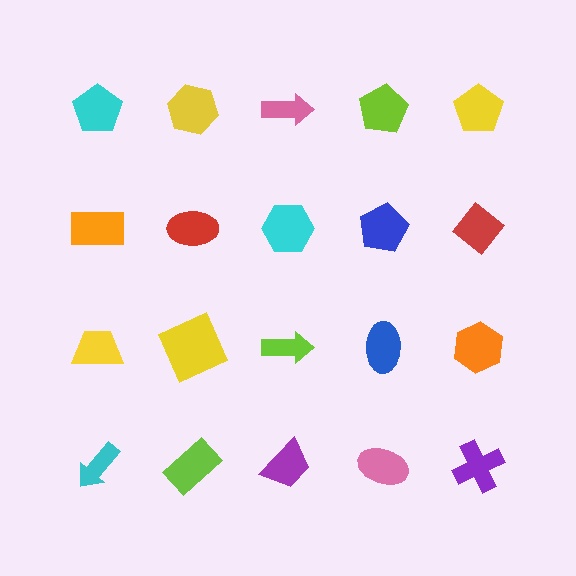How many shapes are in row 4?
5 shapes.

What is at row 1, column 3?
A pink arrow.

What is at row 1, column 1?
A cyan pentagon.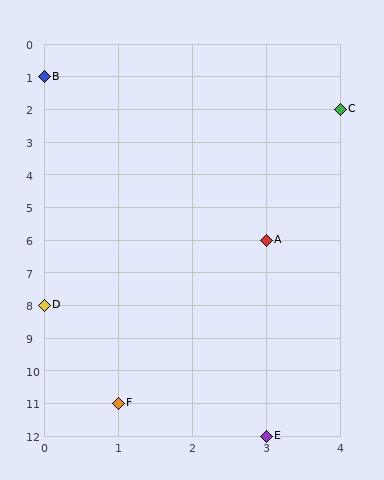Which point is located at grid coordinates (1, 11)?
Point F is at (1, 11).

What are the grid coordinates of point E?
Point E is at grid coordinates (3, 12).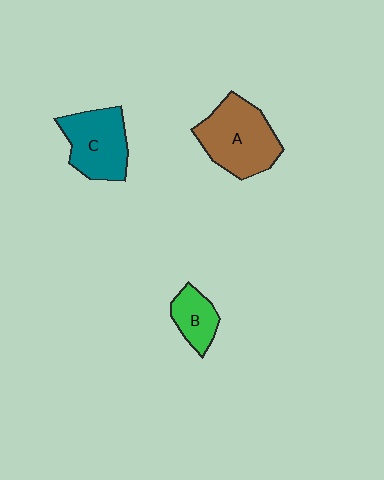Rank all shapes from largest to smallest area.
From largest to smallest: A (brown), C (teal), B (green).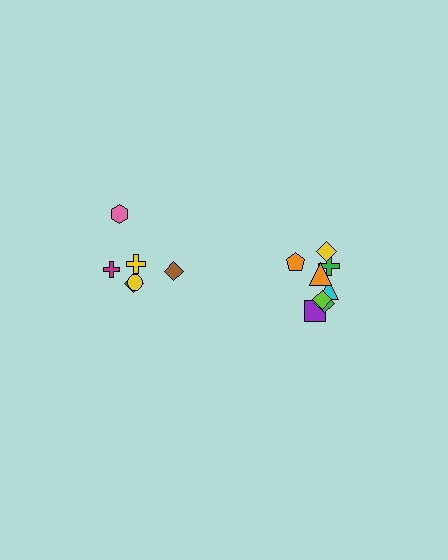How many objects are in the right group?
There are 8 objects.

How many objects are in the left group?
There are 6 objects.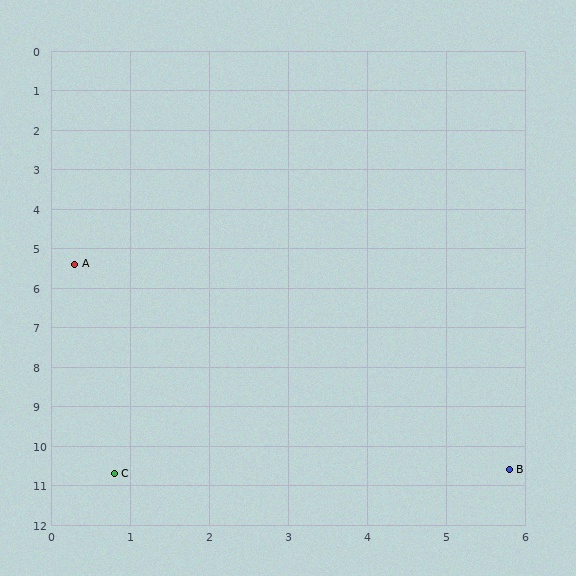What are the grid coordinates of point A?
Point A is at approximately (0.3, 5.4).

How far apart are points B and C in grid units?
Points B and C are about 5.0 grid units apart.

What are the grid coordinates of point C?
Point C is at approximately (0.8, 10.7).